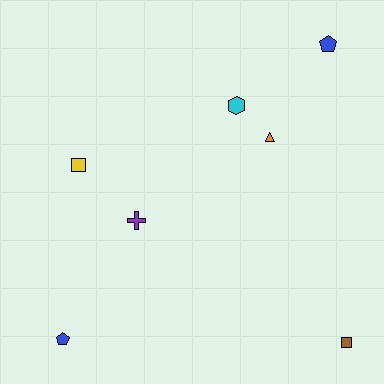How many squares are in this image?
There are 2 squares.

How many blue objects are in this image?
There are 2 blue objects.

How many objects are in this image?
There are 7 objects.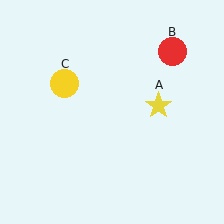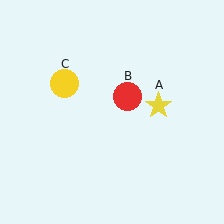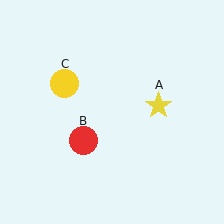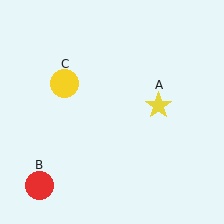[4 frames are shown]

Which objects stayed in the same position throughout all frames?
Yellow star (object A) and yellow circle (object C) remained stationary.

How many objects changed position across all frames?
1 object changed position: red circle (object B).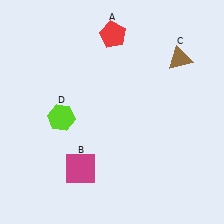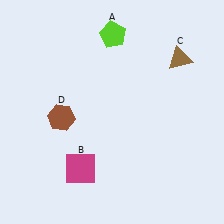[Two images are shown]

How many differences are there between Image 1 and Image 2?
There are 2 differences between the two images.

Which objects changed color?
A changed from red to lime. D changed from lime to brown.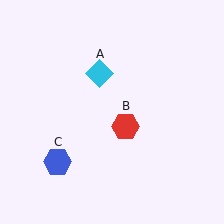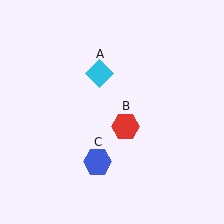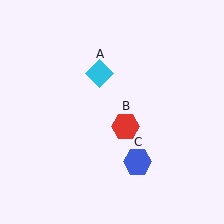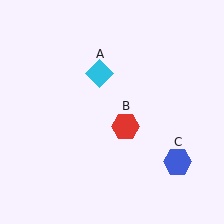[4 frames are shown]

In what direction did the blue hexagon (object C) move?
The blue hexagon (object C) moved right.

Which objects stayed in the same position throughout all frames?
Cyan diamond (object A) and red hexagon (object B) remained stationary.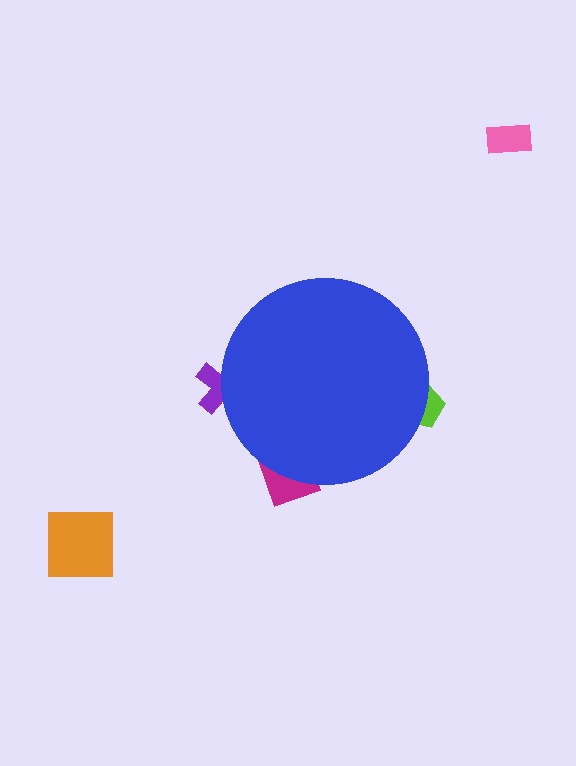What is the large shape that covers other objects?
A blue circle.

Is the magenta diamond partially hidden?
Yes, the magenta diamond is partially hidden behind the blue circle.